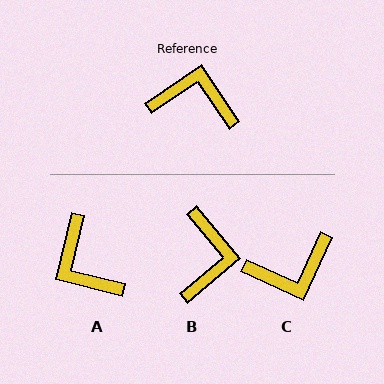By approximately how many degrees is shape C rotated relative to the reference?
Approximately 148 degrees clockwise.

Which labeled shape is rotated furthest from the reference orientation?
C, about 148 degrees away.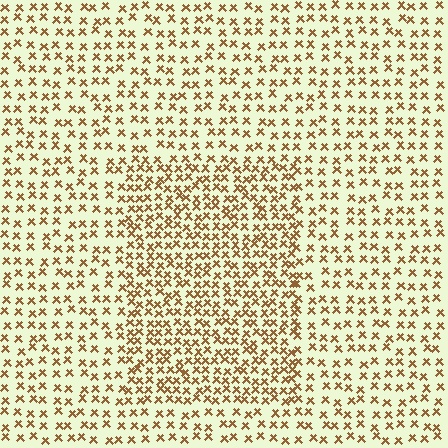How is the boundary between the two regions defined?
The boundary is defined by a change in element density (approximately 1.7x ratio). All elements are the same color, size, and shape.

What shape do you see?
I see a rectangle.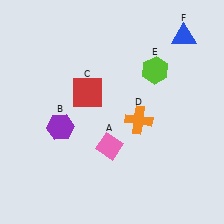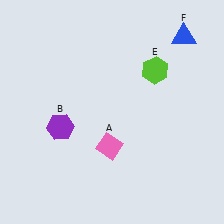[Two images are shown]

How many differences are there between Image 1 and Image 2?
There are 2 differences between the two images.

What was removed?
The orange cross (D), the red square (C) were removed in Image 2.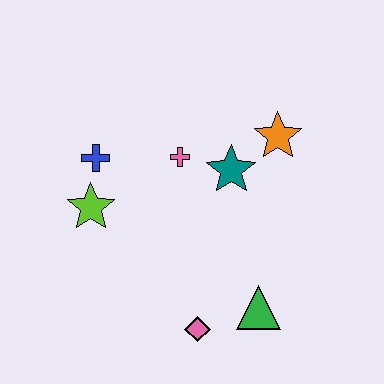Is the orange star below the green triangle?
No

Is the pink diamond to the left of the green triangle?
Yes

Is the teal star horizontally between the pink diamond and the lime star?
No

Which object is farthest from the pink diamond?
The orange star is farthest from the pink diamond.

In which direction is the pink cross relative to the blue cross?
The pink cross is to the right of the blue cross.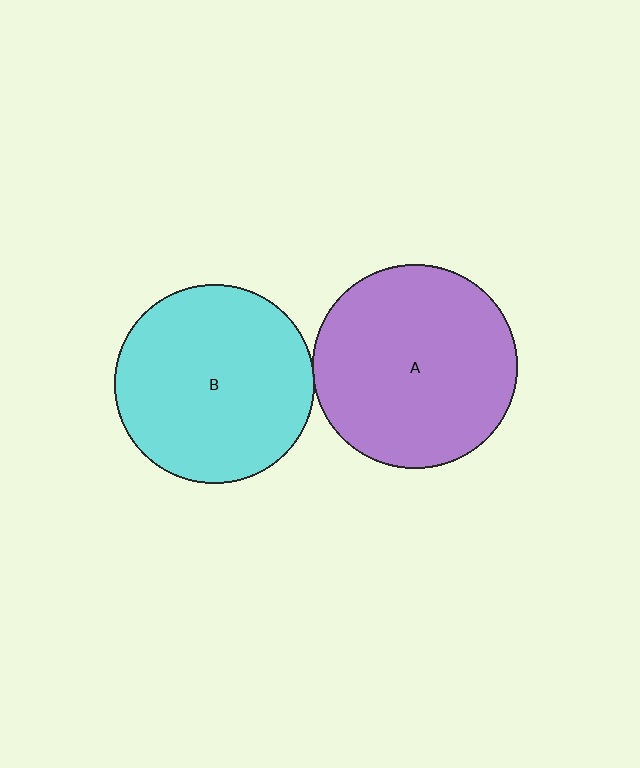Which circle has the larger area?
Circle A (purple).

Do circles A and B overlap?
Yes.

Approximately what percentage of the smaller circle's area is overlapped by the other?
Approximately 5%.